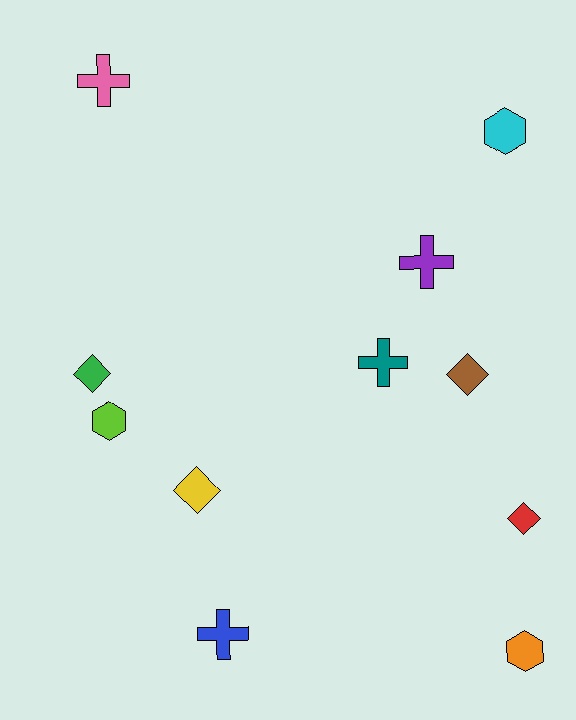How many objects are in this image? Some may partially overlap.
There are 11 objects.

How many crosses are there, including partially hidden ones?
There are 4 crosses.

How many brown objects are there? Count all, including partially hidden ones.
There is 1 brown object.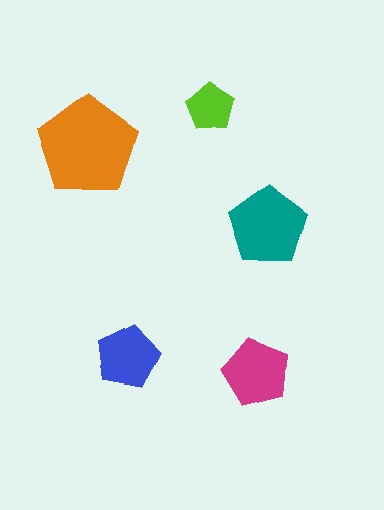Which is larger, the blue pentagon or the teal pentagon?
The teal one.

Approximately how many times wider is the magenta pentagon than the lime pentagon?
About 1.5 times wider.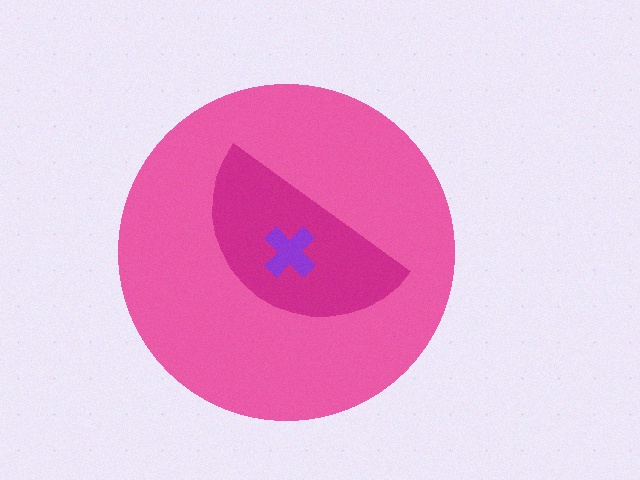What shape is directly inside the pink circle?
The magenta semicircle.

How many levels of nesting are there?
3.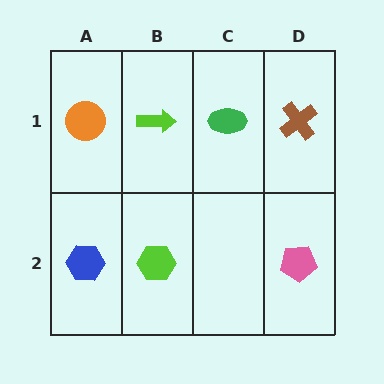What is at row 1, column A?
An orange circle.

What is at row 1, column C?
A green ellipse.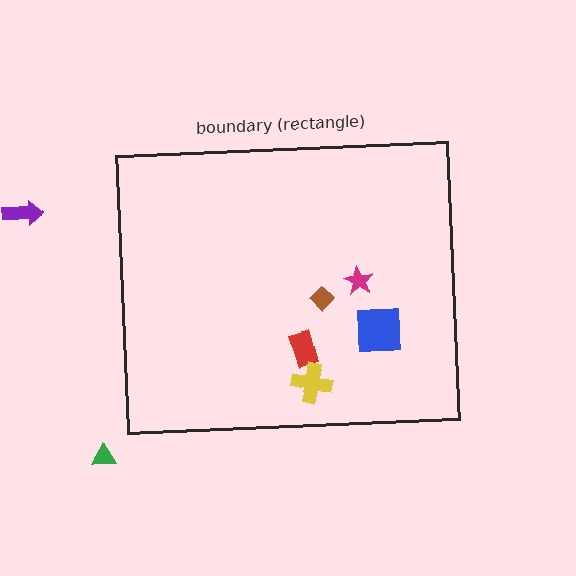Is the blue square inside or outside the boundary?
Inside.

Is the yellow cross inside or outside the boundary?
Inside.